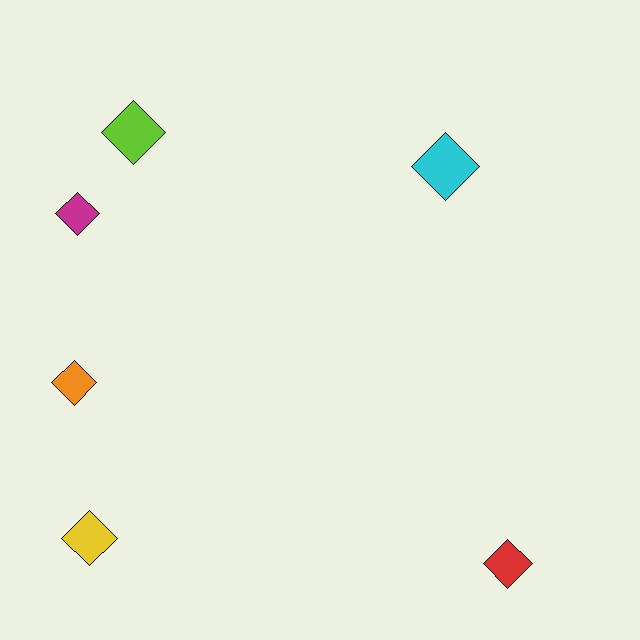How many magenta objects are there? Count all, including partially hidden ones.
There is 1 magenta object.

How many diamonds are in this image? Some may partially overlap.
There are 6 diamonds.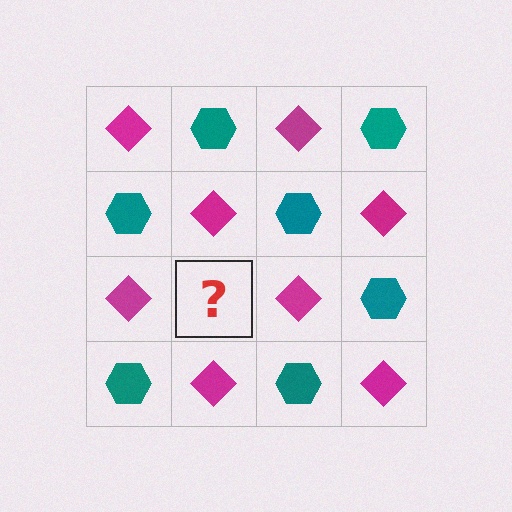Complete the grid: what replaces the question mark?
The question mark should be replaced with a teal hexagon.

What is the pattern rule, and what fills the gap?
The rule is that it alternates magenta diamond and teal hexagon in a checkerboard pattern. The gap should be filled with a teal hexagon.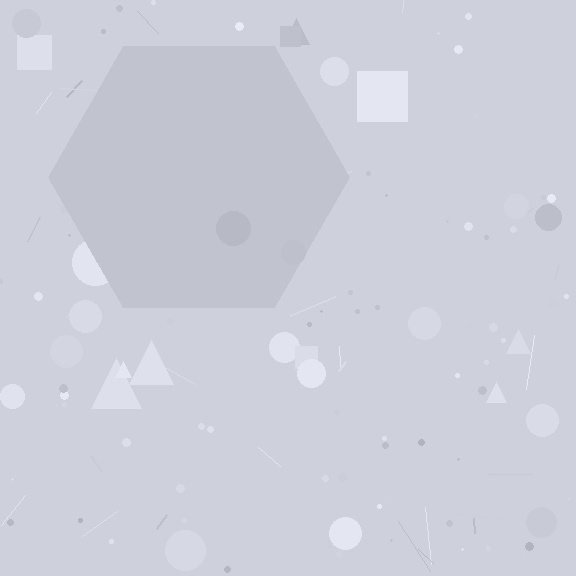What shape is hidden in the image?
A hexagon is hidden in the image.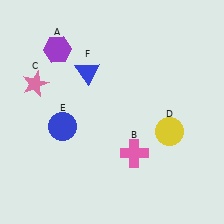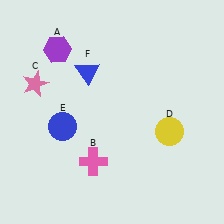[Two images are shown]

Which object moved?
The pink cross (B) moved left.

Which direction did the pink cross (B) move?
The pink cross (B) moved left.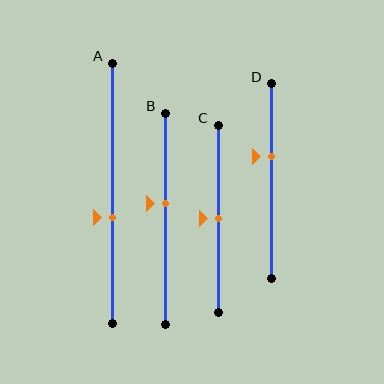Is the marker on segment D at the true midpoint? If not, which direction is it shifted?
No, the marker on segment D is shifted upward by about 13% of the segment length.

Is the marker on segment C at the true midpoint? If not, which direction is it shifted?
Yes, the marker on segment C is at the true midpoint.